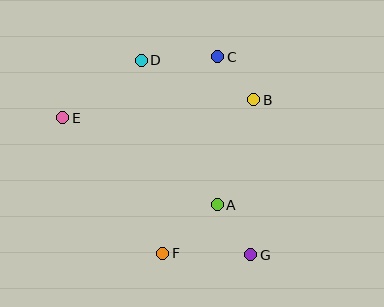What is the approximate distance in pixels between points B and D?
The distance between B and D is approximately 120 pixels.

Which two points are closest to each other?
Points B and C are closest to each other.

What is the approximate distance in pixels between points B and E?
The distance between B and E is approximately 192 pixels.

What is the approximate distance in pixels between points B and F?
The distance between B and F is approximately 178 pixels.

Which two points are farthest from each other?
Points E and G are farthest from each other.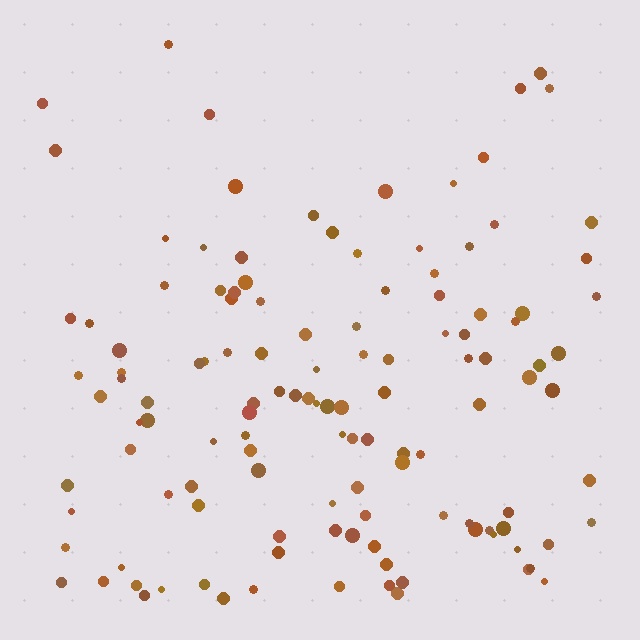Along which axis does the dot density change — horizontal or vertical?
Vertical.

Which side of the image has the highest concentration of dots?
The bottom.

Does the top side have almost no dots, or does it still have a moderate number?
Still a moderate number, just noticeably fewer than the bottom.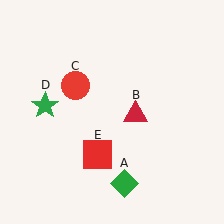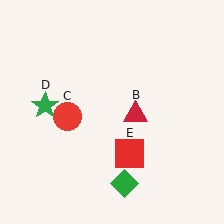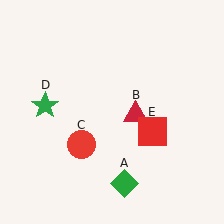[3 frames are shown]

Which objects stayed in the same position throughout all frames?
Green diamond (object A) and red triangle (object B) and green star (object D) remained stationary.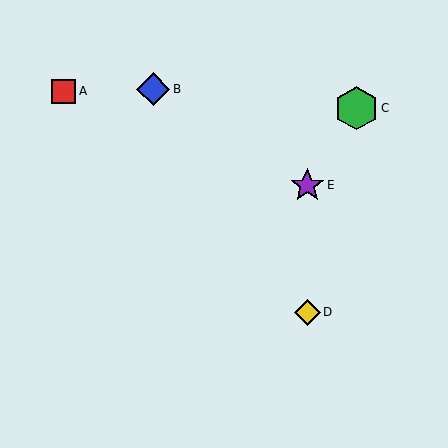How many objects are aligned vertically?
2 objects (D, E) are aligned vertically.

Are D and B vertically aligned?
No, D is at x≈307 and B is at x≈153.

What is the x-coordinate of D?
Object D is at x≈307.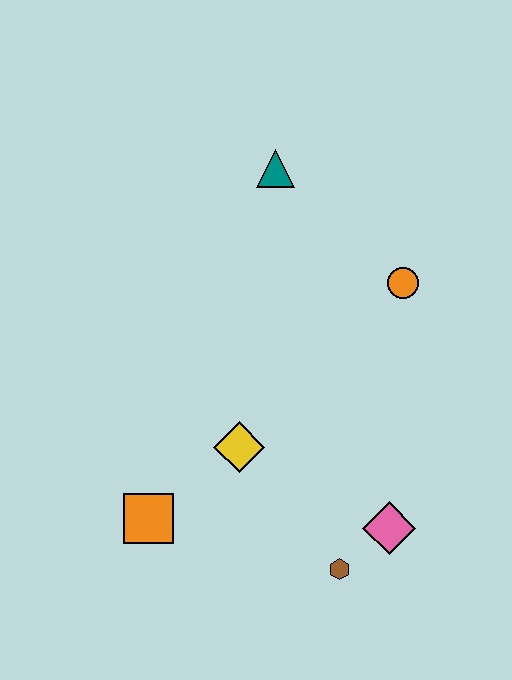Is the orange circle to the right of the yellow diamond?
Yes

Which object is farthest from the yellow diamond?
The teal triangle is farthest from the yellow diamond.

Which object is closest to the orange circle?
The teal triangle is closest to the orange circle.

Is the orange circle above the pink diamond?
Yes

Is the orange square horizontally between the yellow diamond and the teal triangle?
No